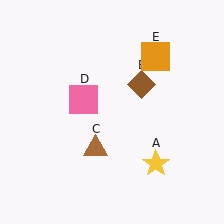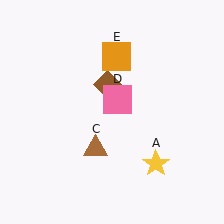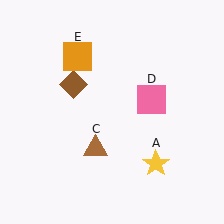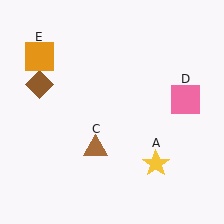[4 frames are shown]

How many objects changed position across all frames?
3 objects changed position: brown diamond (object B), pink square (object D), orange square (object E).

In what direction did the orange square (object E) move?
The orange square (object E) moved left.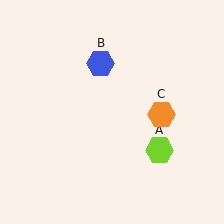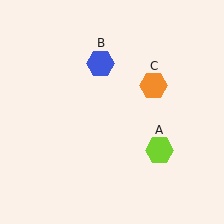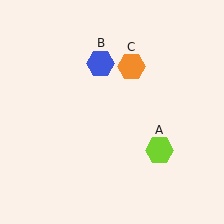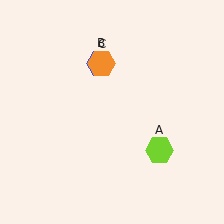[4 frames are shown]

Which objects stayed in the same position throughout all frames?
Lime hexagon (object A) and blue hexagon (object B) remained stationary.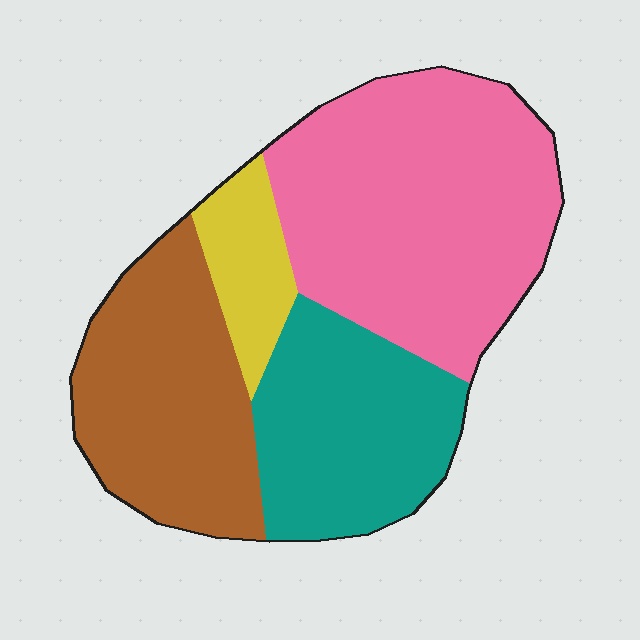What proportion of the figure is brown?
Brown takes up between a sixth and a third of the figure.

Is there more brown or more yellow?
Brown.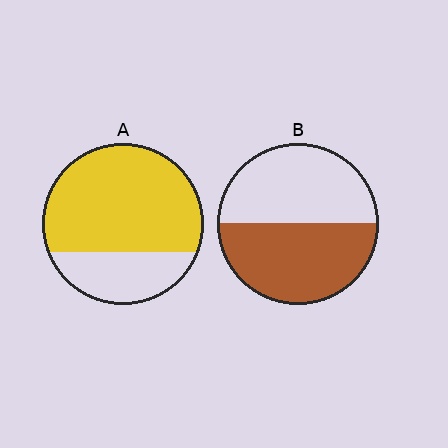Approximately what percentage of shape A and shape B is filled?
A is approximately 70% and B is approximately 50%.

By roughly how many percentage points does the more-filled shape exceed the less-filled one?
By roughly 20 percentage points (A over B).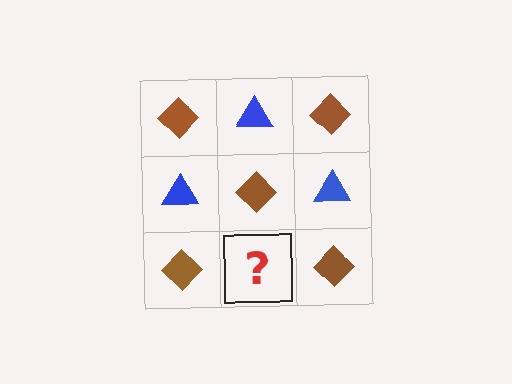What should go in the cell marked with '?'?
The missing cell should contain a blue triangle.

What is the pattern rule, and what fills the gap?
The rule is that it alternates brown diamond and blue triangle in a checkerboard pattern. The gap should be filled with a blue triangle.